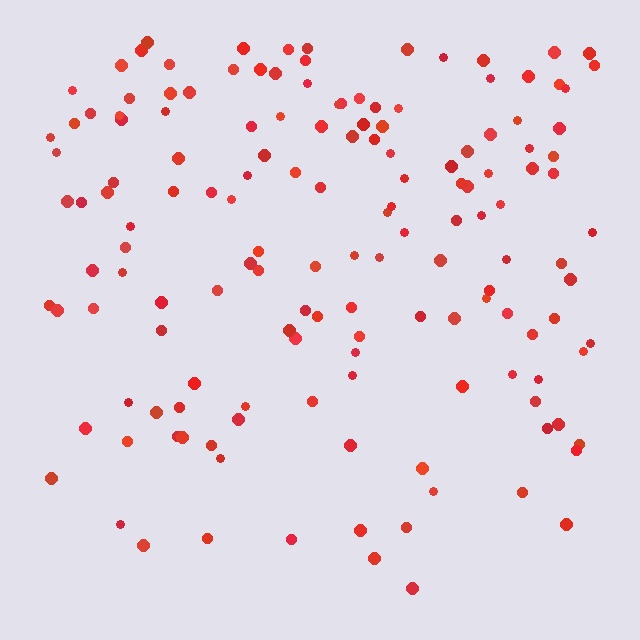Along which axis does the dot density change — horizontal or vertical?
Vertical.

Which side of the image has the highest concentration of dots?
The top.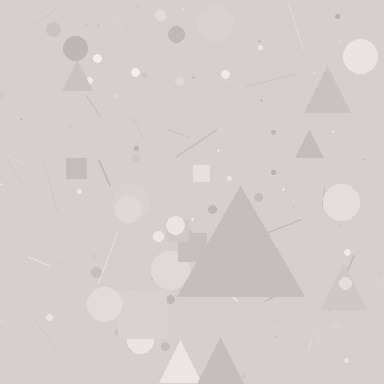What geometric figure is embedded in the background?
A triangle is embedded in the background.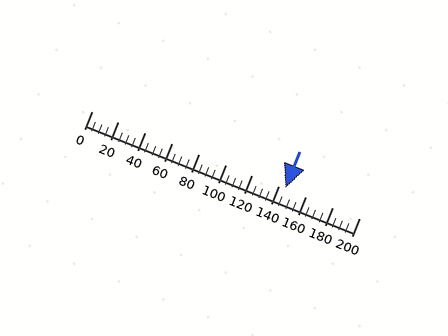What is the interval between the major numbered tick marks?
The major tick marks are spaced 20 units apart.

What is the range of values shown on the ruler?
The ruler shows values from 0 to 200.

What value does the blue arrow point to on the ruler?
The blue arrow points to approximately 145.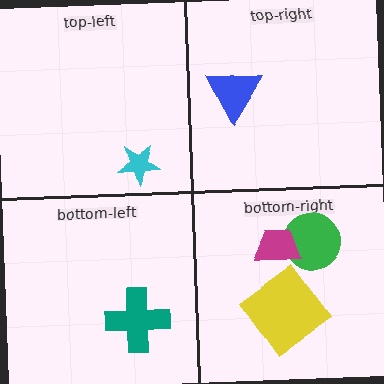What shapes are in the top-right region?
The blue triangle.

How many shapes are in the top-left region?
1.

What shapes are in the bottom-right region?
The yellow diamond, the green circle, the magenta trapezoid.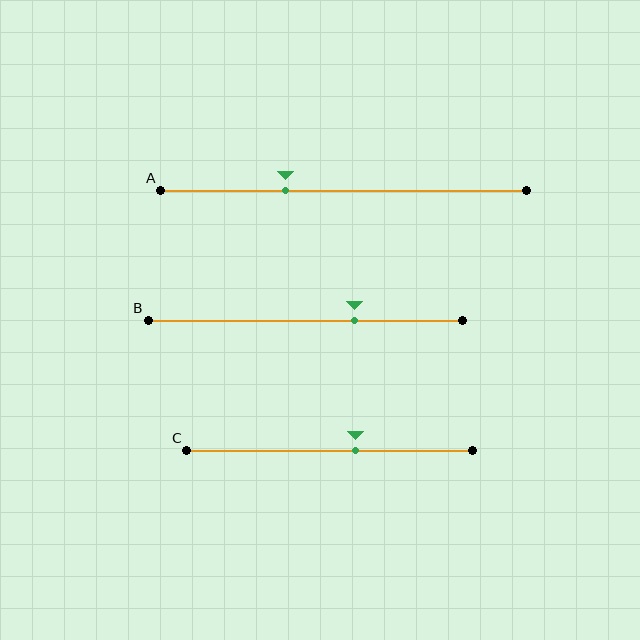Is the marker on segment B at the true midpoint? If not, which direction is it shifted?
No, the marker on segment B is shifted to the right by about 16% of the segment length.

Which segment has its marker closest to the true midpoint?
Segment C has its marker closest to the true midpoint.